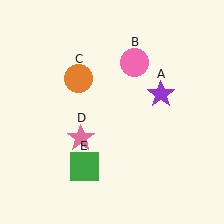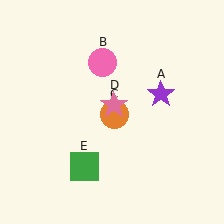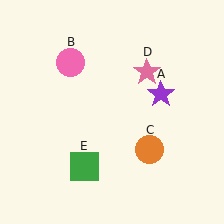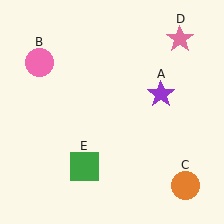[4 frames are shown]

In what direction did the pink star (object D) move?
The pink star (object D) moved up and to the right.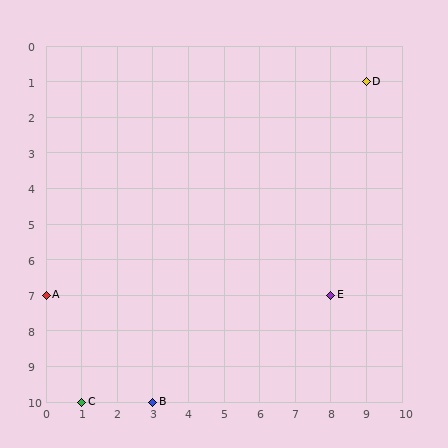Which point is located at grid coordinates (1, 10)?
Point C is at (1, 10).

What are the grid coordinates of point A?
Point A is at grid coordinates (0, 7).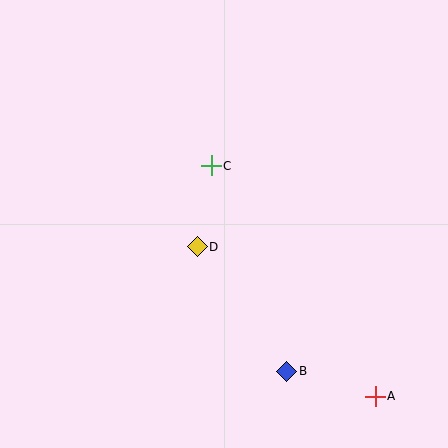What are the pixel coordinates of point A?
Point A is at (375, 396).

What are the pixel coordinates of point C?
Point C is at (211, 166).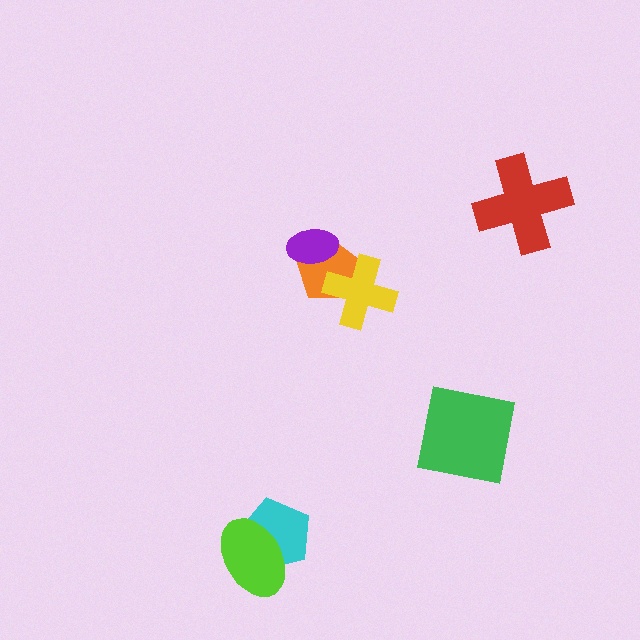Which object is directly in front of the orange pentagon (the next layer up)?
The purple ellipse is directly in front of the orange pentagon.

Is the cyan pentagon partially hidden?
Yes, it is partially covered by another shape.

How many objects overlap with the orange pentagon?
2 objects overlap with the orange pentagon.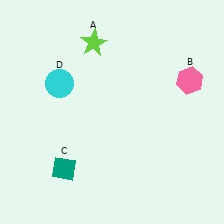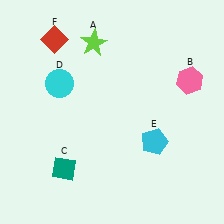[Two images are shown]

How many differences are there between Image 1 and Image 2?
There are 2 differences between the two images.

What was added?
A cyan pentagon (E), a red diamond (F) were added in Image 2.